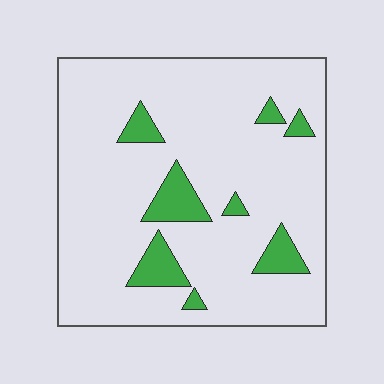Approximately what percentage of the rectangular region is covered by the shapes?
Approximately 10%.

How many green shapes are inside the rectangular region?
8.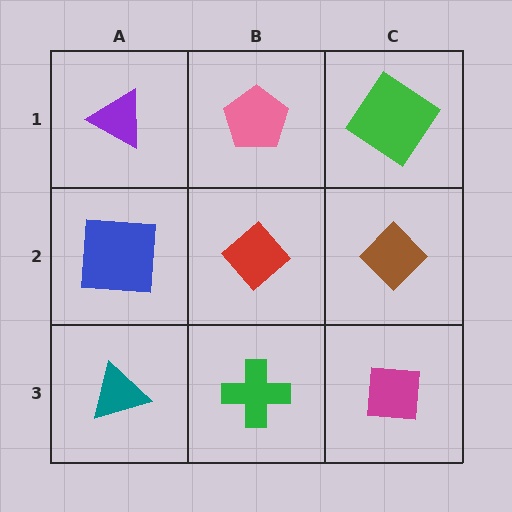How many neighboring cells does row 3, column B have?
3.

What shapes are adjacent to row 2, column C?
A green diamond (row 1, column C), a magenta square (row 3, column C), a red diamond (row 2, column B).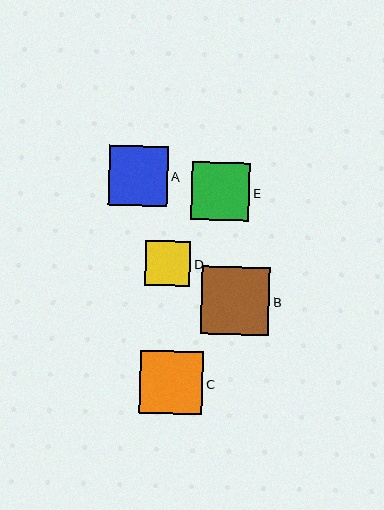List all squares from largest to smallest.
From largest to smallest: B, C, A, E, D.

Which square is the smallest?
Square D is the smallest with a size of approximately 45 pixels.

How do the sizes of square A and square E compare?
Square A and square E are approximately the same size.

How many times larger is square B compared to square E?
Square B is approximately 1.2 times the size of square E.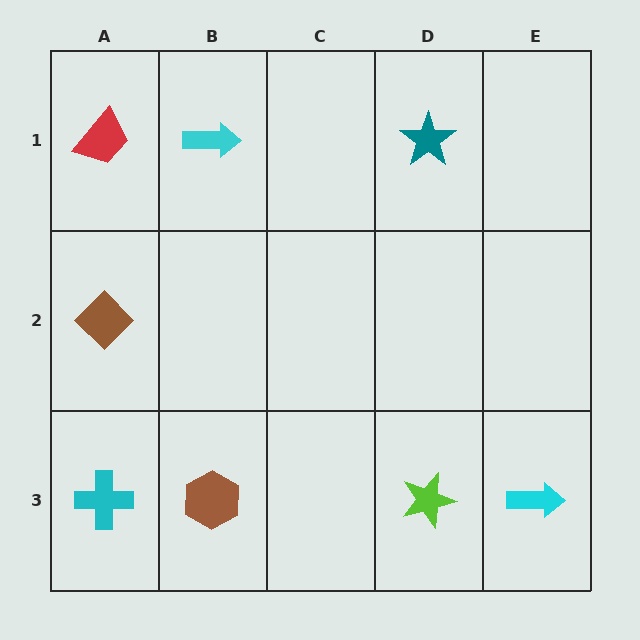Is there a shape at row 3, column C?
No, that cell is empty.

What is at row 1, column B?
A cyan arrow.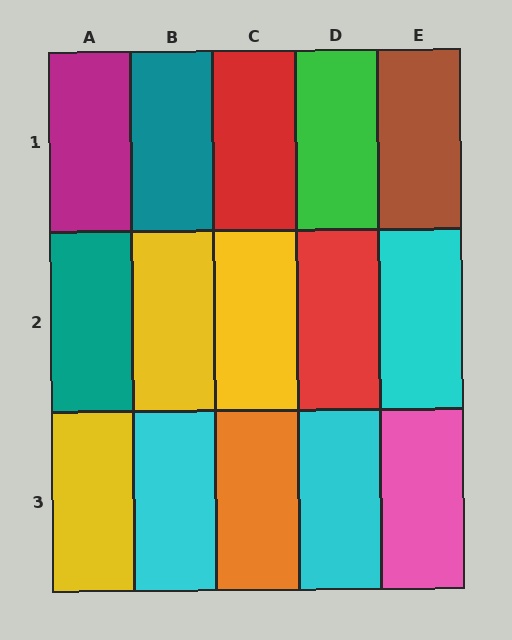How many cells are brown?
1 cell is brown.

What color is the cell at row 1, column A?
Magenta.